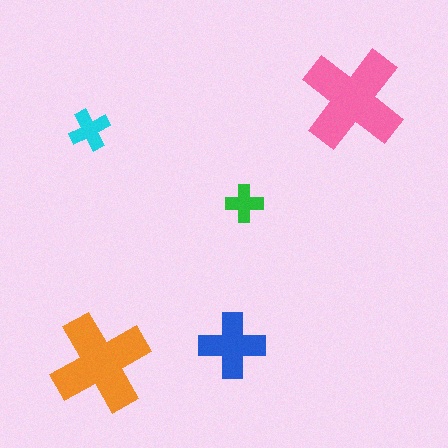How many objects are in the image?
There are 5 objects in the image.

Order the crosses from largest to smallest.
the pink one, the orange one, the blue one, the cyan one, the green one.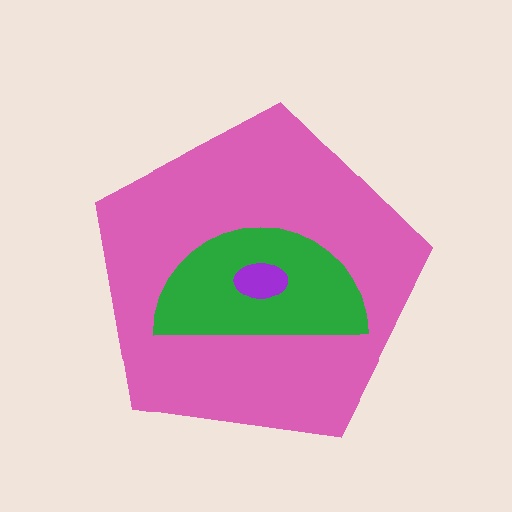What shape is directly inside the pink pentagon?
The green semicircle.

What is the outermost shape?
The pink pentagon.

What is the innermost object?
The purple ellipse.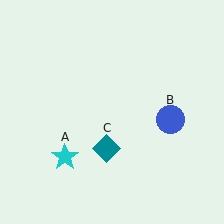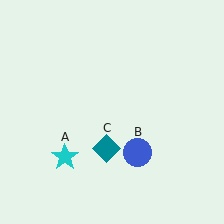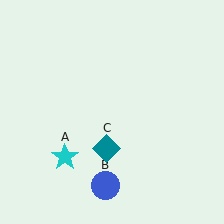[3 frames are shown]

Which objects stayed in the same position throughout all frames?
Cyan star (object A) and teal diamond (object C) remained stationary.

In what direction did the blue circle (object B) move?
The blue circle (object B) moved down and to the left.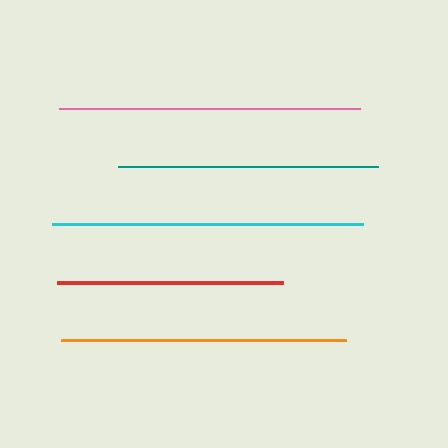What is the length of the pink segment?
The pink segment is approximately 301 pixels long.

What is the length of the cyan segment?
The cyan segment is approximately 312 pixels long.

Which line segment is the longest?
The cyan line is the longest at approximately 312 pixels.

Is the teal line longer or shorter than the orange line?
The orange line is longer than the teal line.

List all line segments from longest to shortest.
From longest to shortest: cyan, pink, orange, teal, red.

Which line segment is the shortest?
The red line is the shortest at approximately 226 pixels.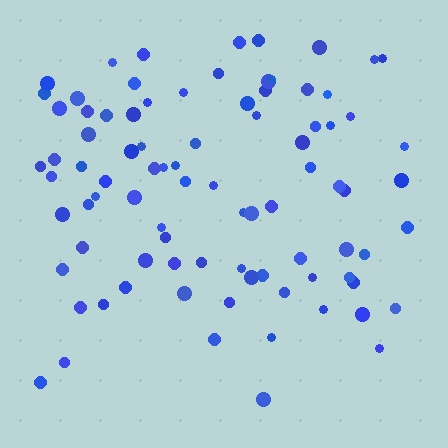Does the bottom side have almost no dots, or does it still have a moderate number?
Still a moderate number, just noticeably fewer than the top.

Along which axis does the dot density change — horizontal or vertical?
Vertical.